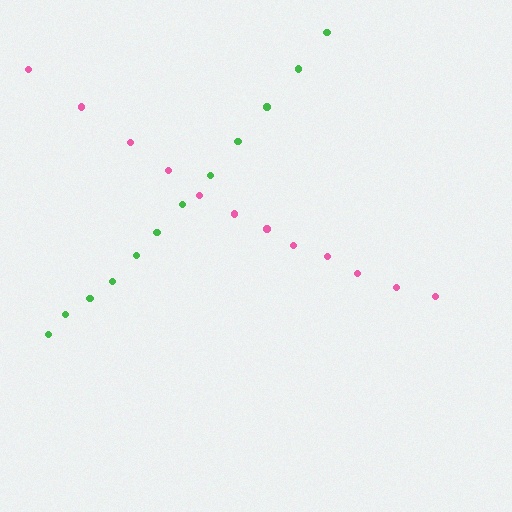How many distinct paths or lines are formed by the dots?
There are 2 distinct paths.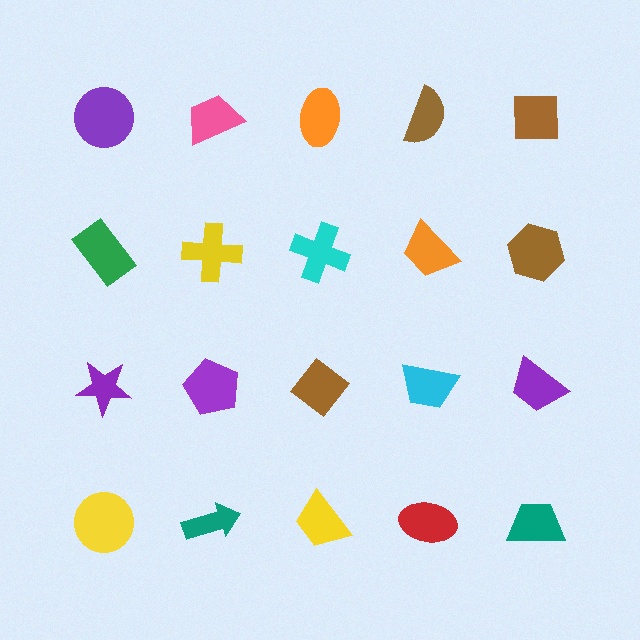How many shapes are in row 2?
5 shapes.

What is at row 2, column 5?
A brown hexagon.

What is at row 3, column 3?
A brown diamond.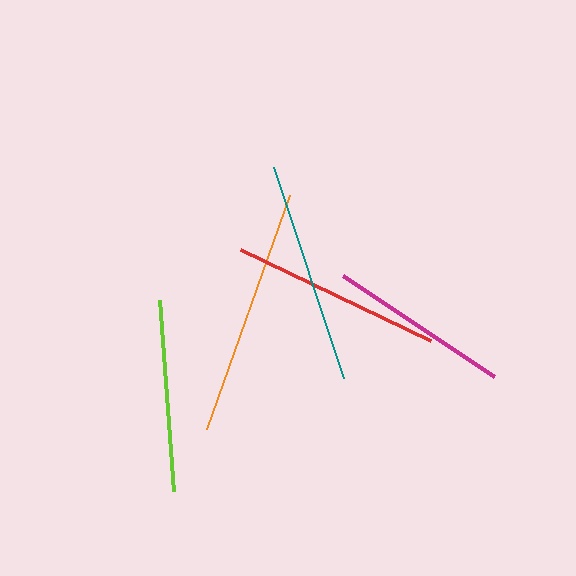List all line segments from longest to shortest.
From longest to shortest: orange, teal, red, lime, magenta.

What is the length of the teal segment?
The teal segment is approximately 222 pixels long.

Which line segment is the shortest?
The magenta line is the shortest at approximately 182 pixels.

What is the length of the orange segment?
The orange segment is approximately 248 pixels long.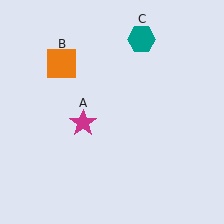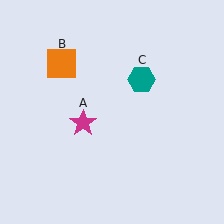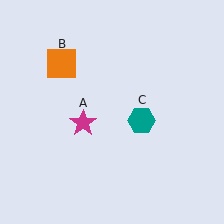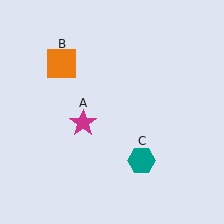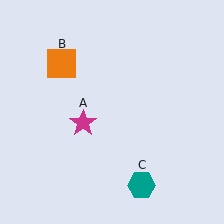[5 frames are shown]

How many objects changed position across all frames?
1 object changed position: teal hexagon (object C).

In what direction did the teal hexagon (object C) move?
The teal hexagon (object C) moved down.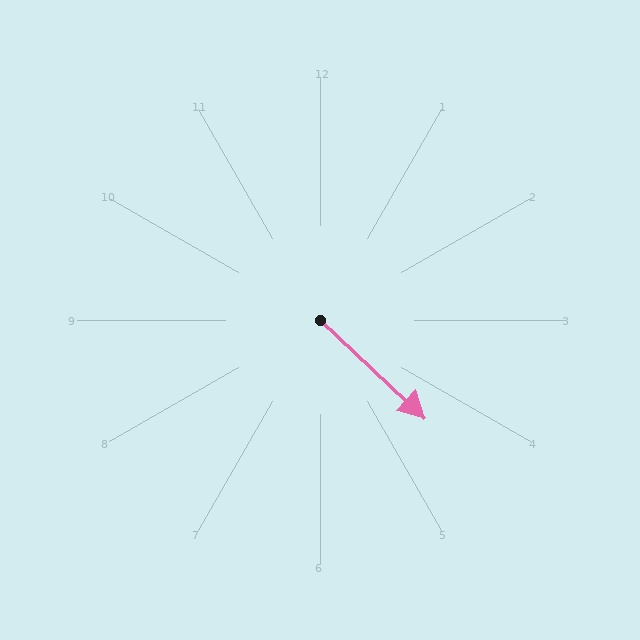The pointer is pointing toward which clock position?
Roughly 4 o'clock.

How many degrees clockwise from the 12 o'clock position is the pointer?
Approximately 133 degrees.